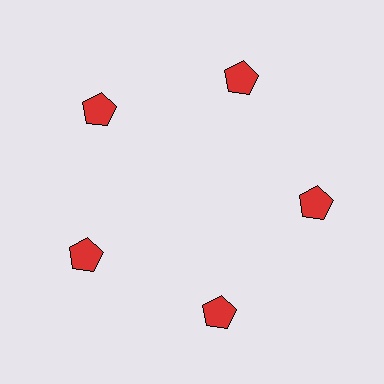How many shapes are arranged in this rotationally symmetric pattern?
There are 5 shapes, arranged in 5 groups of 1.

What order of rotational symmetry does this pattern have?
This pattern has 5-fold rotational symmetry.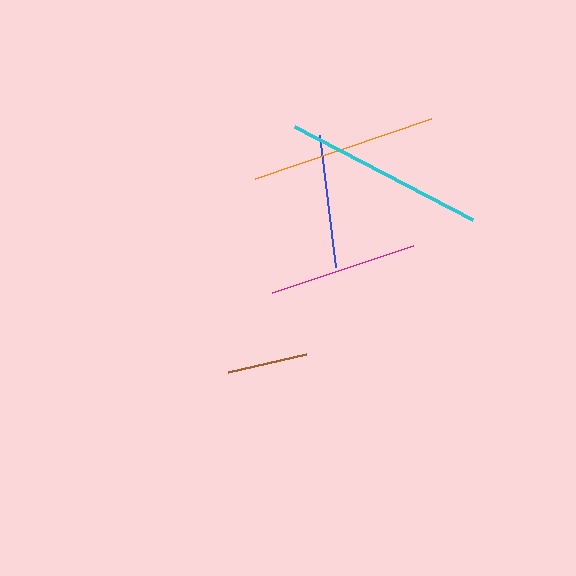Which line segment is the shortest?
The brown line is the shortest at approximately 80 pixels.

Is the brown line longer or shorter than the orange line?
The orange line is longer than the brown line.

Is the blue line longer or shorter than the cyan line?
The cyan line is longer than the blue line.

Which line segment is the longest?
The cyan line is the longest at approximately 201 pixels.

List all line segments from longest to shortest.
From longest to shortest: cyan, orange, magenta, blue, brown.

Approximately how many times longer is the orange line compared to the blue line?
The orange line is approximately 1.4 times the length of the blue line.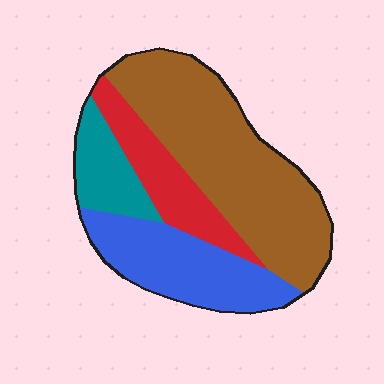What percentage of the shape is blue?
Blue covers 25% of the shape.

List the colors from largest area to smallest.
From largest to smallest: brown, blue, red, teal.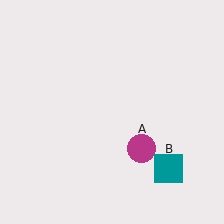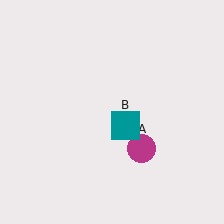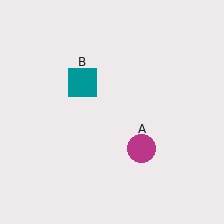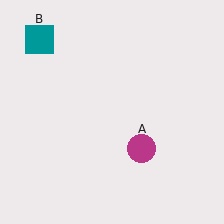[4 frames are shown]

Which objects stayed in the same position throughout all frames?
Magenta circle (object A) remained stationary.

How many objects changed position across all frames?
1 object changed position: teal square (object B).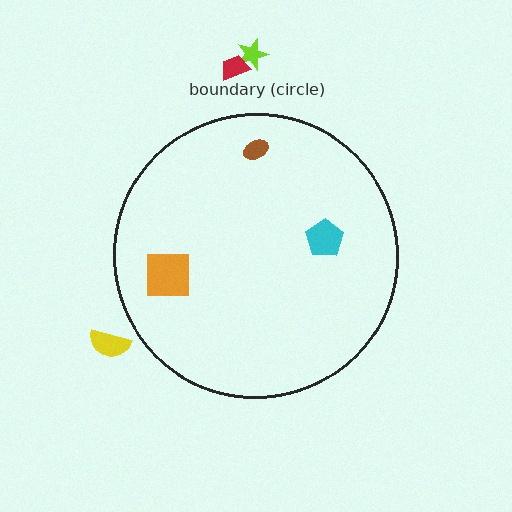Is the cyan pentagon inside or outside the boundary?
Inside.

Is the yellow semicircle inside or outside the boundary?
Outside.